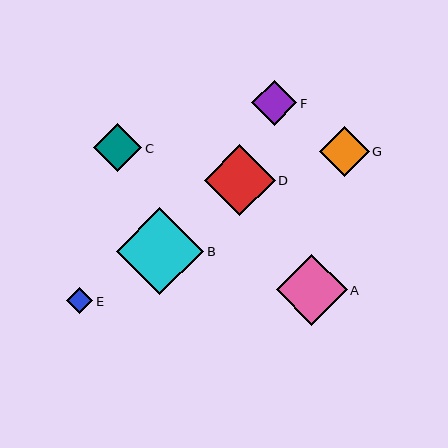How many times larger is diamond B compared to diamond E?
Diamond B is approximately 3.4 times the size of diamond E.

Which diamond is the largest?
Diamond B is the largest with a size of approximately 87 pixels.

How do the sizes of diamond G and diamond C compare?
Diamond G and diamond C are approximately the same size.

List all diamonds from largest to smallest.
From largest to smallest: B, A, D, G, C, F, E.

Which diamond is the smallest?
Diamond E is the smallest with a size of approximately 26 pixels.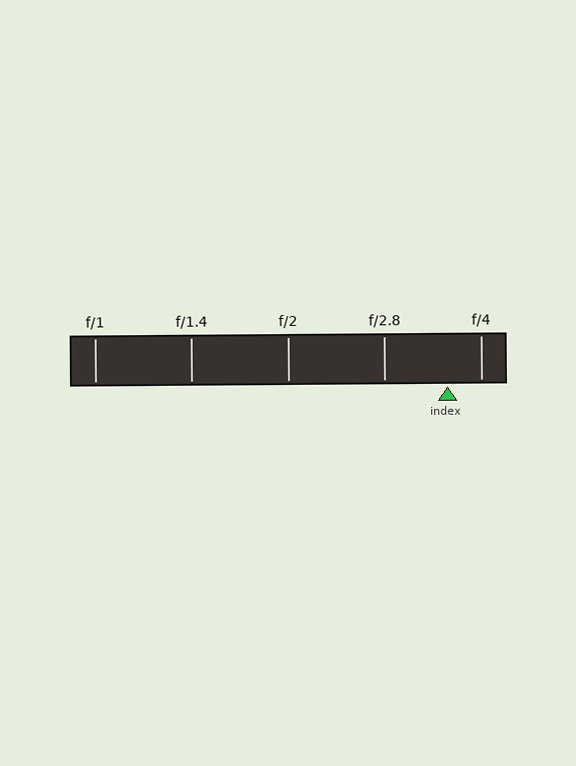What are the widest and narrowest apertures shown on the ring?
The widest aperture shown is f/1 and the narrowest is f/4.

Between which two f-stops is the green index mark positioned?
The index mark is between f/2.8 and f/4.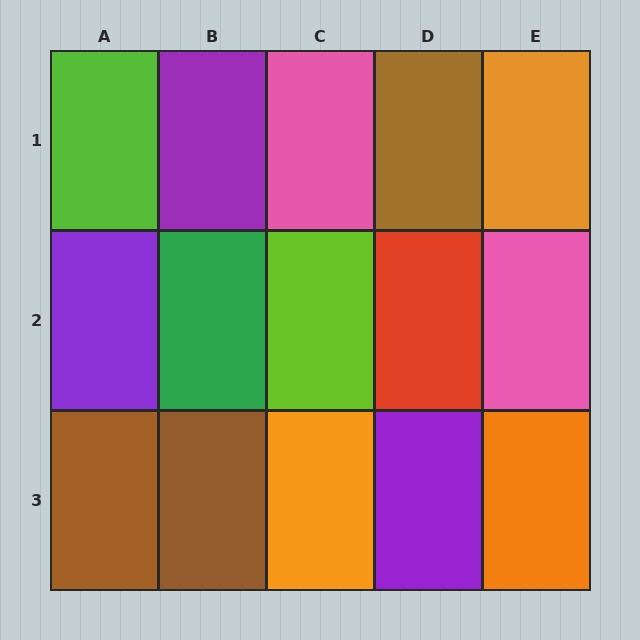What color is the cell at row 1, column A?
Lime.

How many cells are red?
1 cell is red.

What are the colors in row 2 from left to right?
Purple, green, lime, red, pink.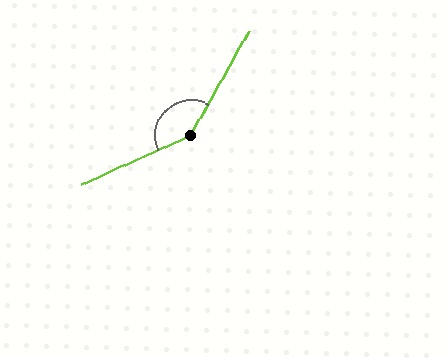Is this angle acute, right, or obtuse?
It is obtuse.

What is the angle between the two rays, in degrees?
Approximately 143 degrees.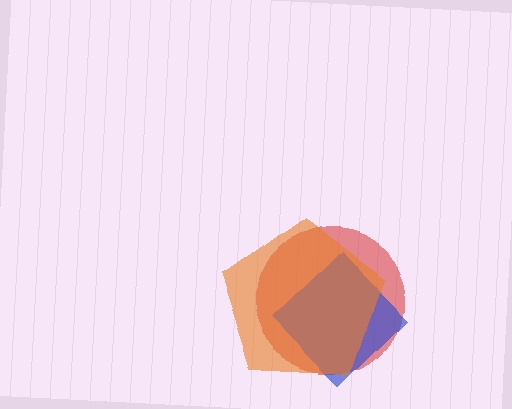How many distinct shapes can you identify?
There are 3 distinct shapes: a red circle, a blue diamond, an orange pentagon.